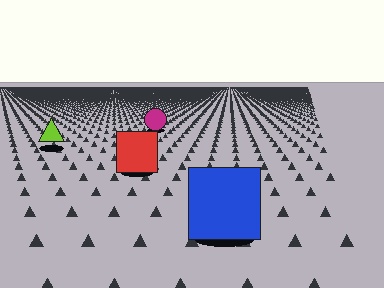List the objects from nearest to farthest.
From nearest to farthest: the blue square, the red square, the lime triangle, the magenta circle.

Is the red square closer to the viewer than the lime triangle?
Yes. The red square is closer — you can tell from the texture gradient: the ground texture is coarser near it.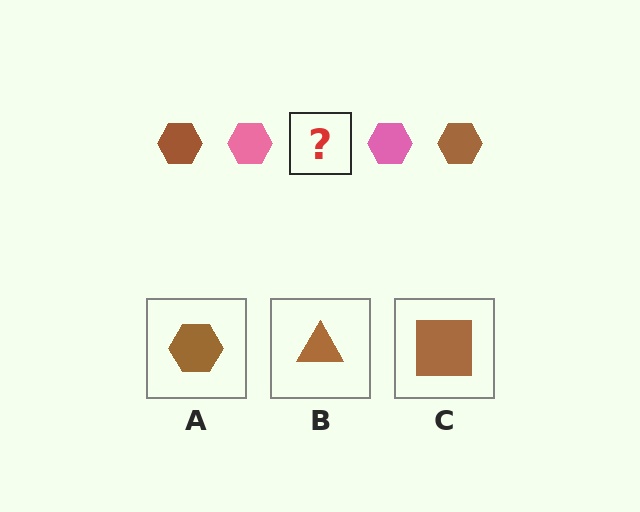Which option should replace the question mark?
Option A.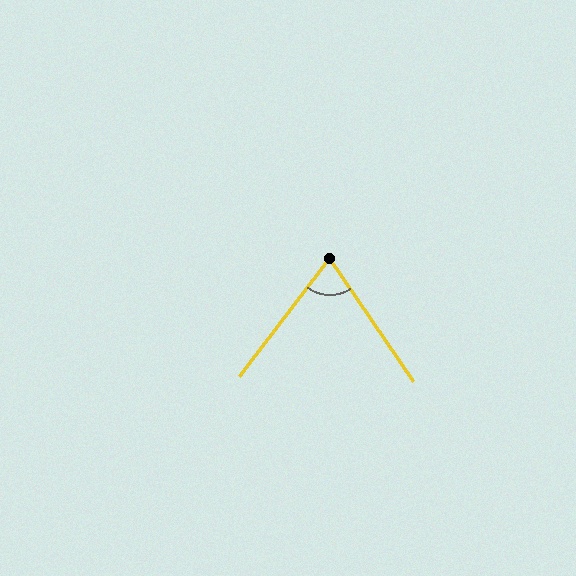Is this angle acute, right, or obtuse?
It is acute.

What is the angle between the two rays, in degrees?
Approximately 72 degrees.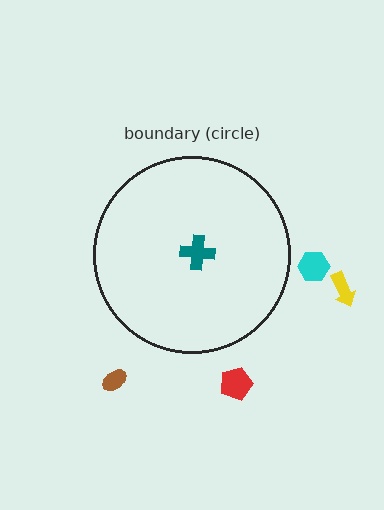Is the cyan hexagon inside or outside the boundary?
Outside.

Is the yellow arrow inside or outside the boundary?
Outside.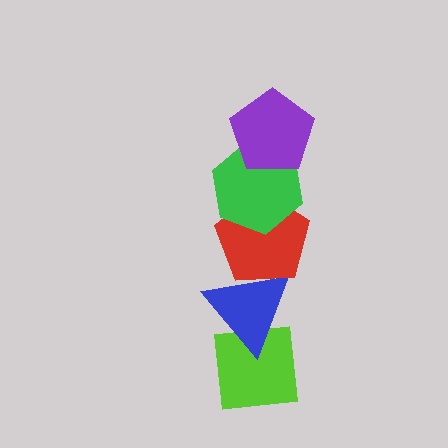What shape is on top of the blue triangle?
The red pentagon is on top of the blue triangle.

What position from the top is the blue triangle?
The blue triangle is 4th from the top.